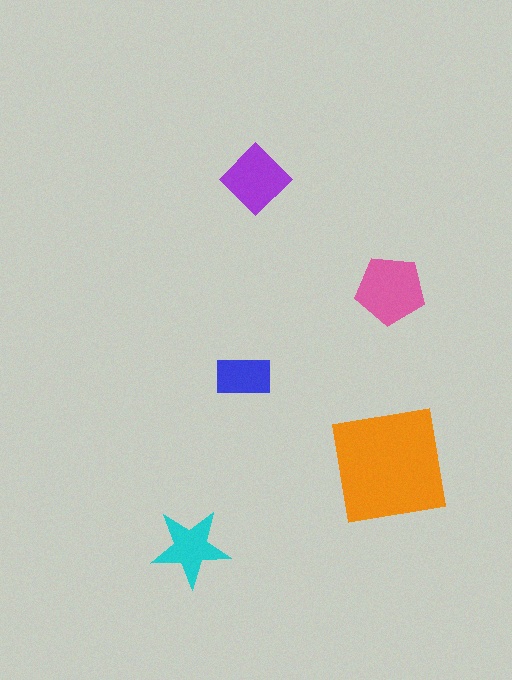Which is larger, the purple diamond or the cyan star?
The purple diamond.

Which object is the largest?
The orange square.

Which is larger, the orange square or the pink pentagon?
The orange square.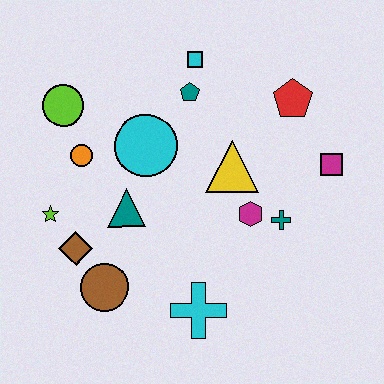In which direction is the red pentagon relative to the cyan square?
The red pentagon is to the right of the cyan square.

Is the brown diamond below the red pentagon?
Yes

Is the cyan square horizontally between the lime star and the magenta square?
Yes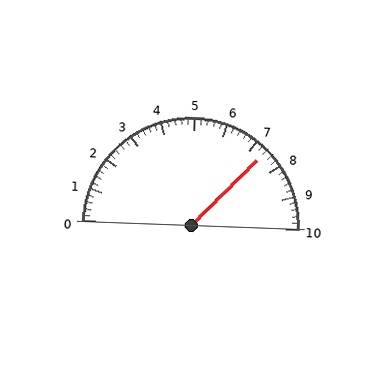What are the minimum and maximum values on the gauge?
The gauge ranges from 0 to 10.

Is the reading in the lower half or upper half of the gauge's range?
The reading is in the upper half of the range (0 to 10).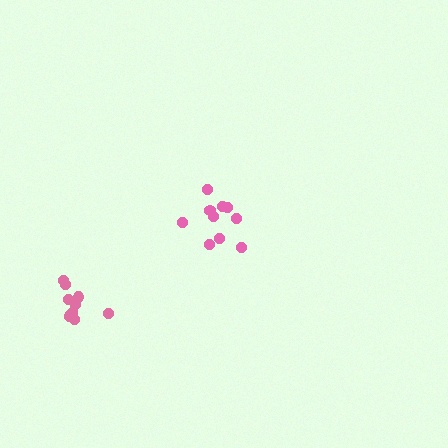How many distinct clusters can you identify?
There are 2 distinct clusters.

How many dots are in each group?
Group 1: 10 dots, Group 2: 10 dots (20 total).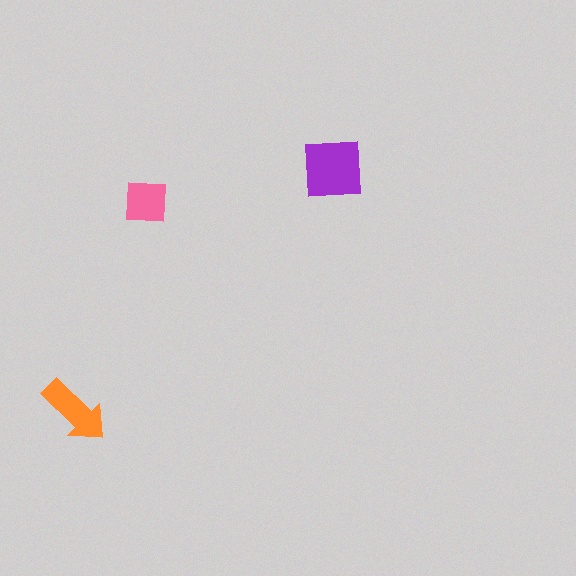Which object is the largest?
The purple square.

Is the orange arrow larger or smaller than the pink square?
Larger.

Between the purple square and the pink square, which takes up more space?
The purple square.